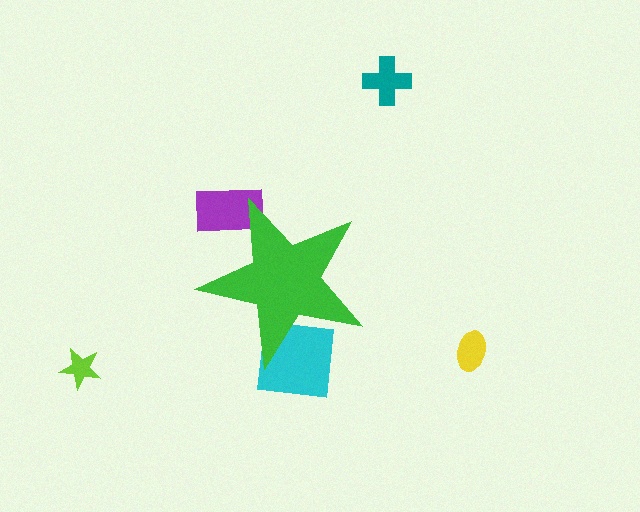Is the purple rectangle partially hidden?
Yes, the purple rectangle is partially hidden behind the green star.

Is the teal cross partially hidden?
No, the teal cross is fully visible.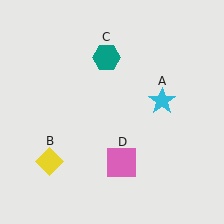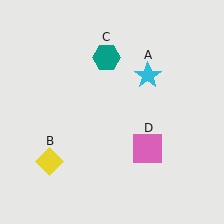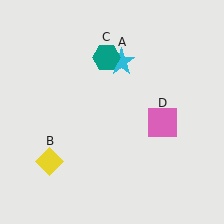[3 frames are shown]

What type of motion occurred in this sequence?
The cyan star (object A), pink square (object D) rotated counterclockwise around the center of the scene.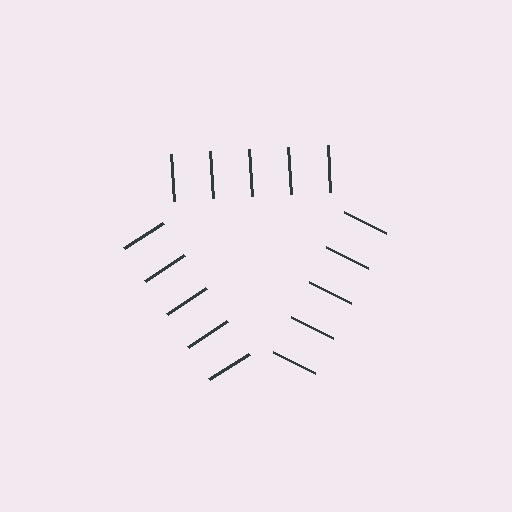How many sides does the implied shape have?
3 sides — the line-ends trace a triangle.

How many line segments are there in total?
15 — 5 along each of the 3 edges.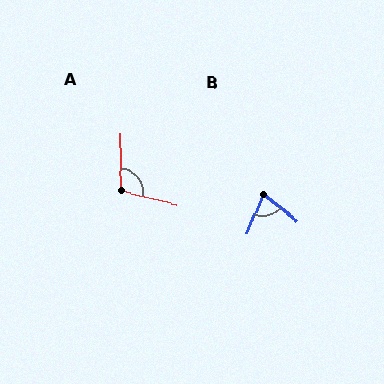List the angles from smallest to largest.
B (73°), A (105°).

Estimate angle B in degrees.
Approximately 73 degrees.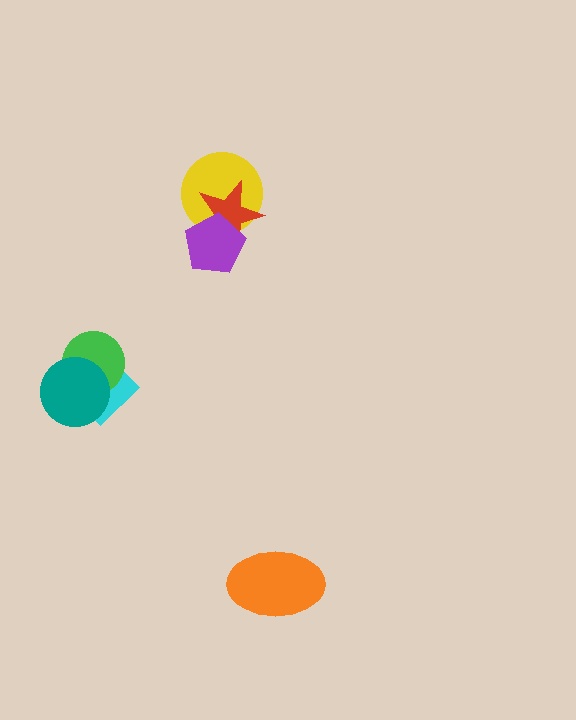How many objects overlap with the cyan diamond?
2 objects overlap with the cyan diamond.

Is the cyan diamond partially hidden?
Yes, it is partially covered by another shape.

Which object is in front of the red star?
The purple pentagon is in front of the red star.